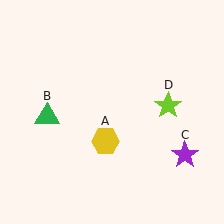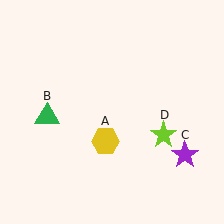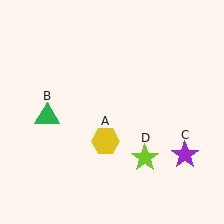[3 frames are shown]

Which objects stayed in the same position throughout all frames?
Yellow hexagon (object A) and green triangle (object B) and purple star (object C) remained stationary.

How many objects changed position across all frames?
1 object changed position: lime star (object D).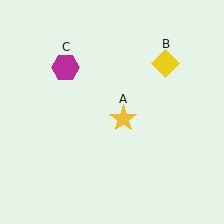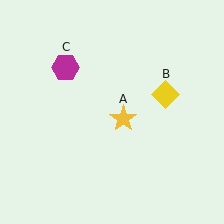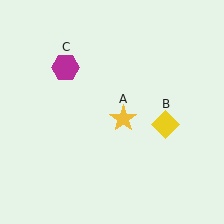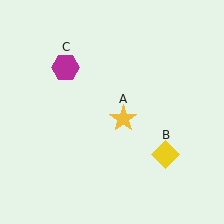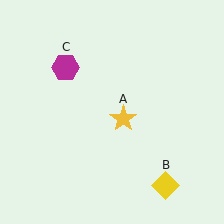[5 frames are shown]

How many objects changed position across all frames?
1 object changed position: yellow diamond (object B).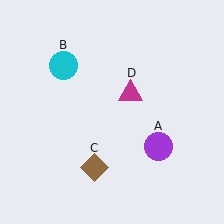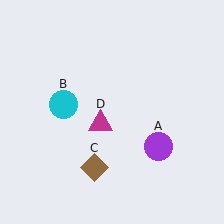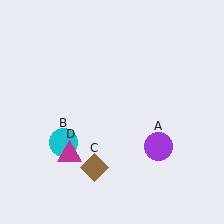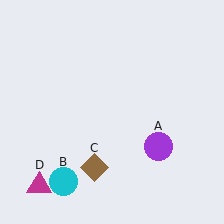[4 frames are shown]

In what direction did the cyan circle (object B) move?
The cyan circle (object B) moved down.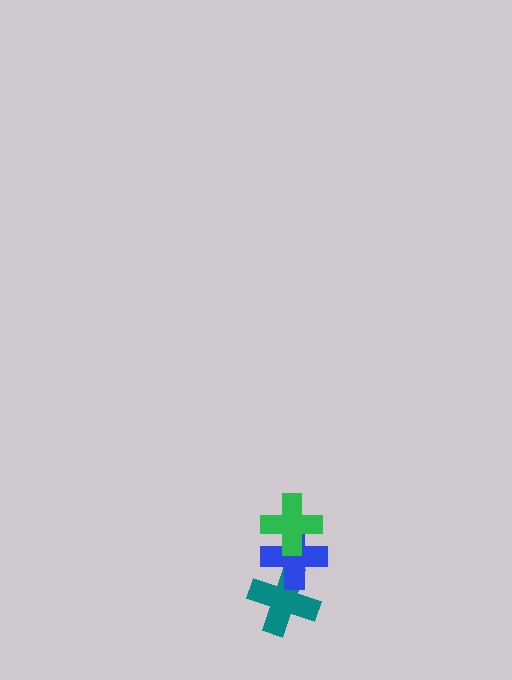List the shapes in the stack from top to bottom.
From top to bottom: the green cross, the blue cross, the teal cross.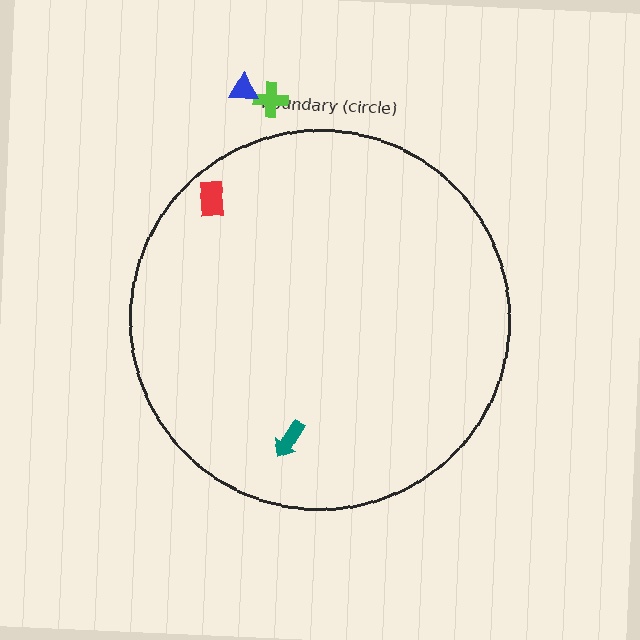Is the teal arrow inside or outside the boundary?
Inside.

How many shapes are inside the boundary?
2 inside, 2 outside.